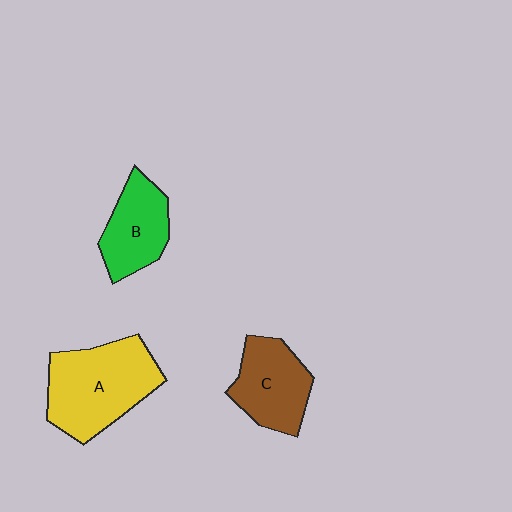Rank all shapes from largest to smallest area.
From largest to smallest: A (yellow), C (brown), B (green).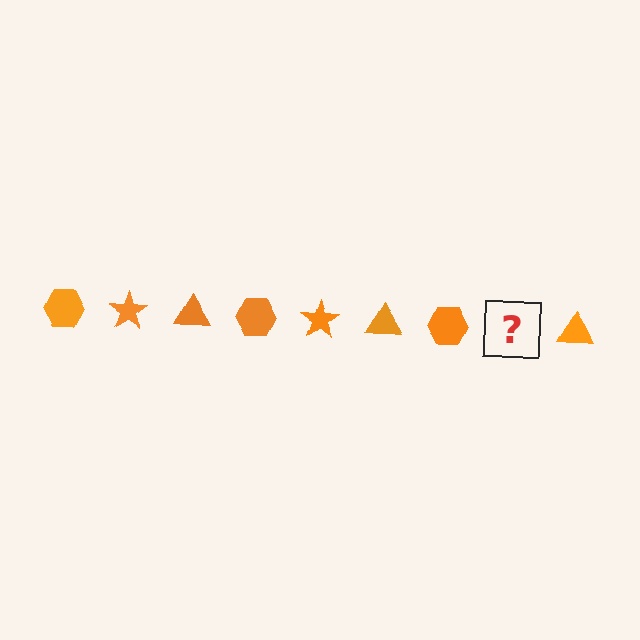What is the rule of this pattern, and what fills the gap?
The rule is that the pattern cycles through hexagon, star, triangle shapes in orange. The gap should be filled with an orange star.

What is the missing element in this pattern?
The missing element is an orange star.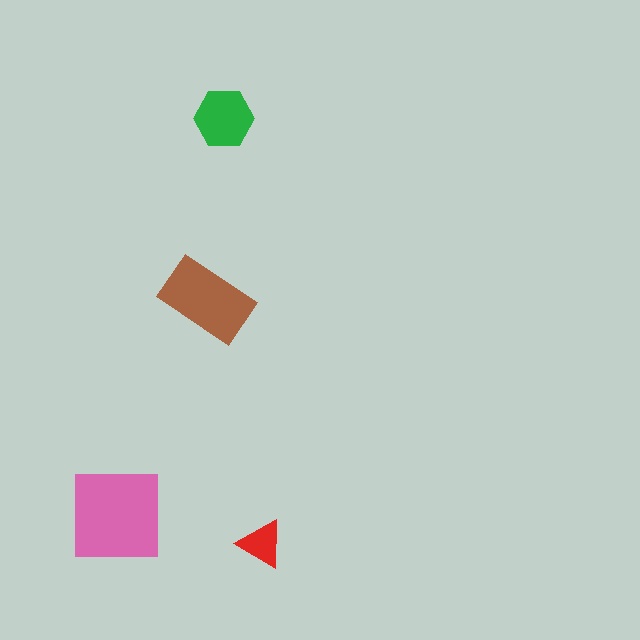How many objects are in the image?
There are 4 objects in the image.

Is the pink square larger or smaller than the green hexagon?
Larger.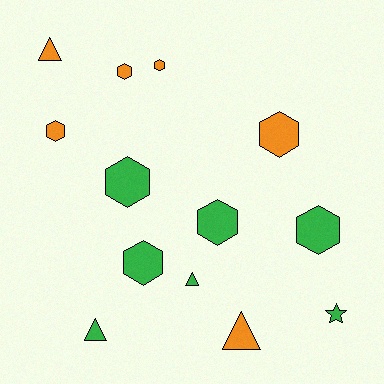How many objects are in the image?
There are 13 objects.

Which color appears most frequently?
Green, with 7 objects.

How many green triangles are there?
There are 2 green triangles.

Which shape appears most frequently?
Hexagon, with 8 objects.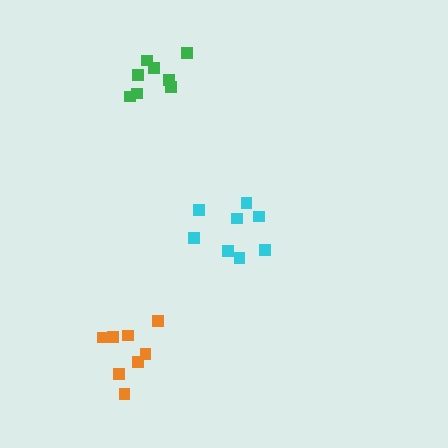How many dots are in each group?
Group 1: 8 dots, Group 2: 8 dots, Group 3: 8 dots (24 total).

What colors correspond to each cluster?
The clusters are colored: green, cyan, orange.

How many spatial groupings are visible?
There are 3 spatial groupings.